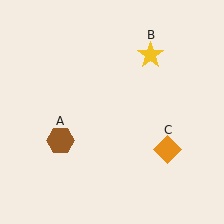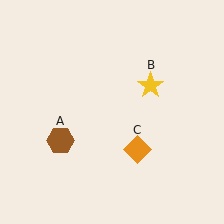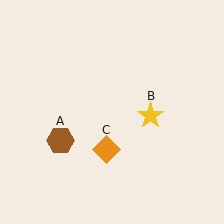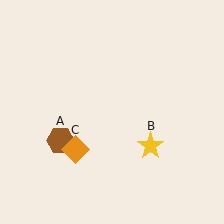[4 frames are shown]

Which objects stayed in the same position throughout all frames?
Brown hexagon (object A) remained stationary.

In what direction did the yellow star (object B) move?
The yellow star (object B) moved down.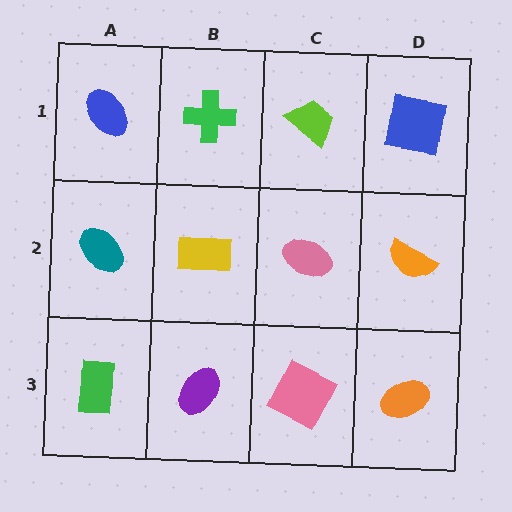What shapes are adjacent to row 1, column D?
An orange semicircle (row 2, column D), a lime trapezoid (row 1, column C).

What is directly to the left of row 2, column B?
A teal ellipse.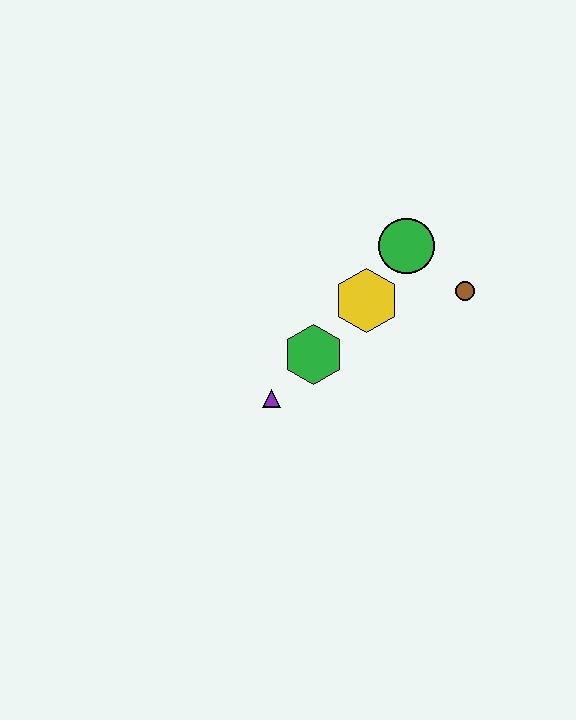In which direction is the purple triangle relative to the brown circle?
The purple triangle is to the left of the brown circle.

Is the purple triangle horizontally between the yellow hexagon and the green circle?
No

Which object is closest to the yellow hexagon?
The green circle is closest to the yellow hexagon.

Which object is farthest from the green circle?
The purple triangle is farthest from the green circle.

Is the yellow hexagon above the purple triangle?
Yes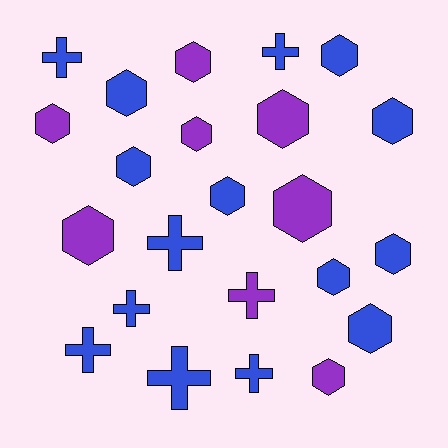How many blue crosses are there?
There are 7 blue crosses.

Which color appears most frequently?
Blue, with 15 objects.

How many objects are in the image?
There are 23 objects.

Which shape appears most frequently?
Hexagon, with 15 objects.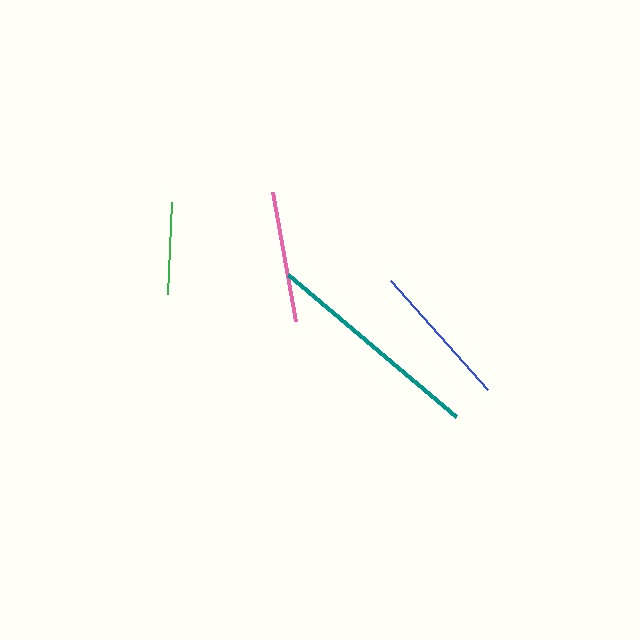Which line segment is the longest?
The teal line is the longest at approximately 220 pixels.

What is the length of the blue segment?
The blue segment is approximately 145 pixels long.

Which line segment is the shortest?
The green line is the shortest at approximately 92 pixels.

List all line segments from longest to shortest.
From longest to shortest: teal, blue, pink, green.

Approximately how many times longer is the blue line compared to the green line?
The blue line is approximately 1.6 times the length of the green line.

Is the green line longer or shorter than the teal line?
The teal line is longer than the green line.